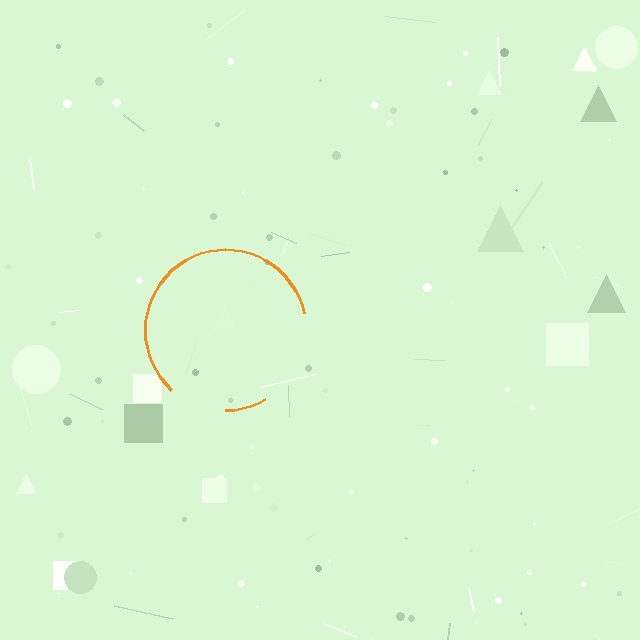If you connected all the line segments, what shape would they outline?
They would outline a circle.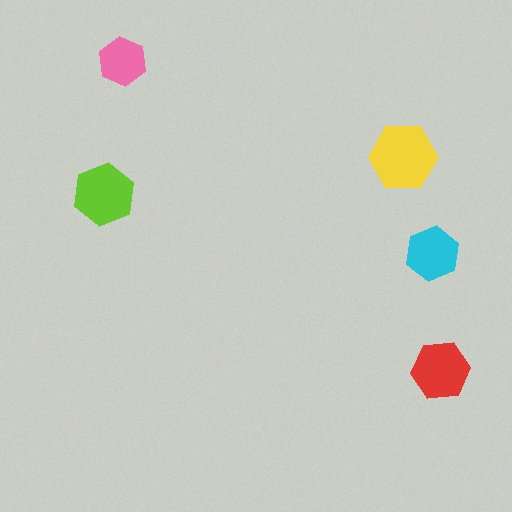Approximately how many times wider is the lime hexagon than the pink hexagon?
About 1.5 times wider.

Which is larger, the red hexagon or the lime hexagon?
The lime one.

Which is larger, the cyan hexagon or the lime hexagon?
The lime one.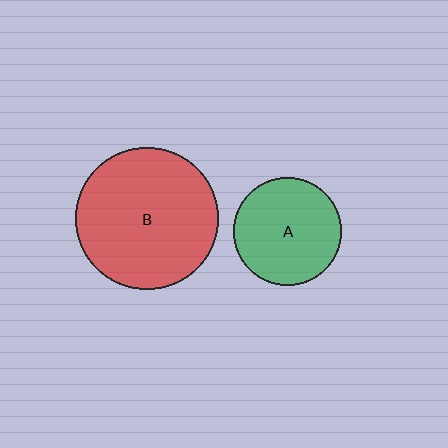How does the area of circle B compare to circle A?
Approximately 1.8 times.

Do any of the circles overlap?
No, none of the circles overlap.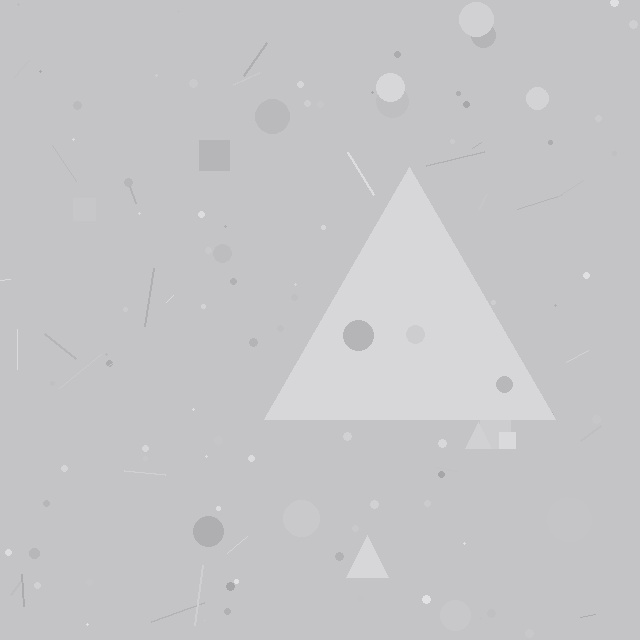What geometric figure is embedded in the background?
A triangle is embedded in the background.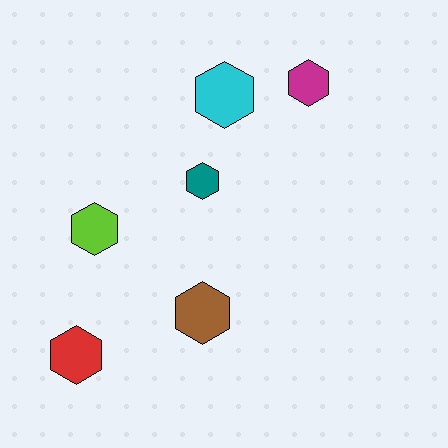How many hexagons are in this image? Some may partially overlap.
There are 6 hexagons.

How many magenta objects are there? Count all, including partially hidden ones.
There is 1 magenta object.